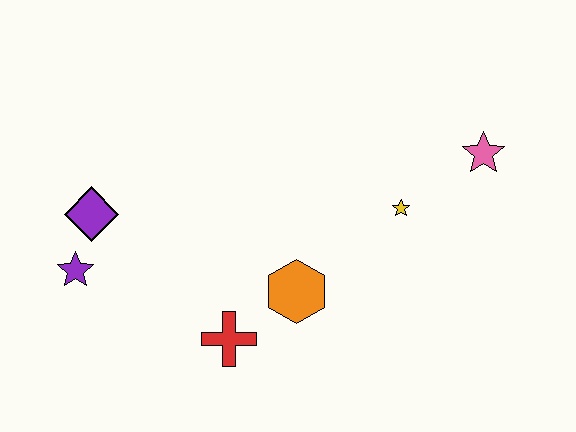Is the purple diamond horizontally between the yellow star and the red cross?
No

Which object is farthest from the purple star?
The pink star is farthest from the purple star.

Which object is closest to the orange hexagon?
The red cross is closest to the orange hexagon.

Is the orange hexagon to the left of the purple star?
No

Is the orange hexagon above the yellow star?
No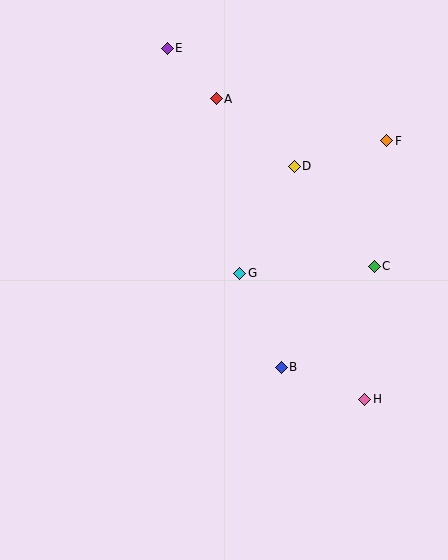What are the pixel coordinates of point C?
Point C is at (374, 266).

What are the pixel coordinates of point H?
Point H is at (365, 399).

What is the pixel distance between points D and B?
The distance between D and B is 201 pixels.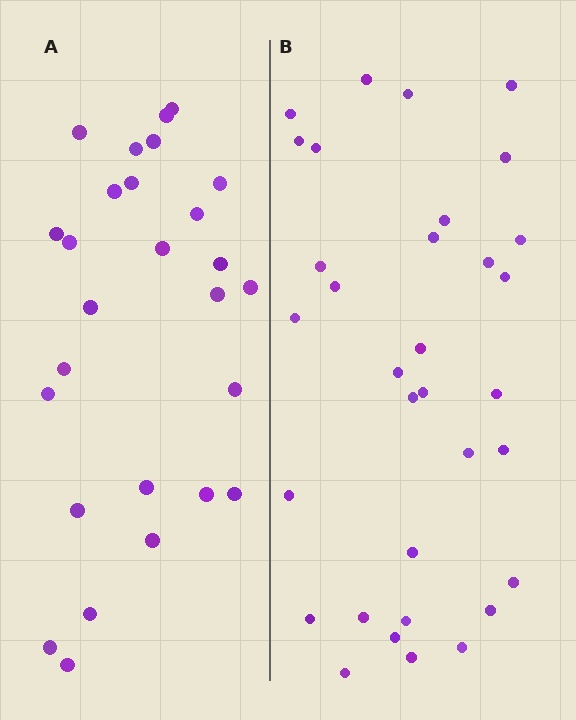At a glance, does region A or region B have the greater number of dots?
Region B (the right region) has more dots.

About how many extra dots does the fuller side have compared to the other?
Region B has about 6 more dots than region A.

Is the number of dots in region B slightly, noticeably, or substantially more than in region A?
Region B has only slightly more — the two regions are fairly close. The ratio is roughly 1.2 to 1.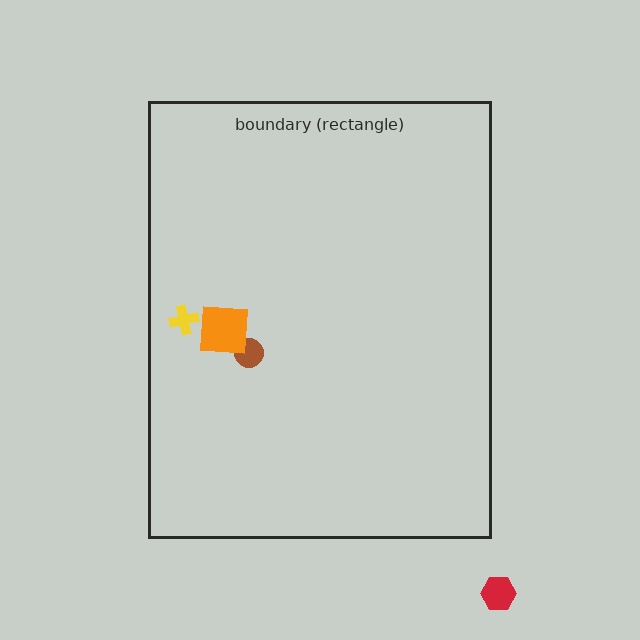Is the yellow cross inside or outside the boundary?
Inside.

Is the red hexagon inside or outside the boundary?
Outside.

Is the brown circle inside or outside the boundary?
Inside.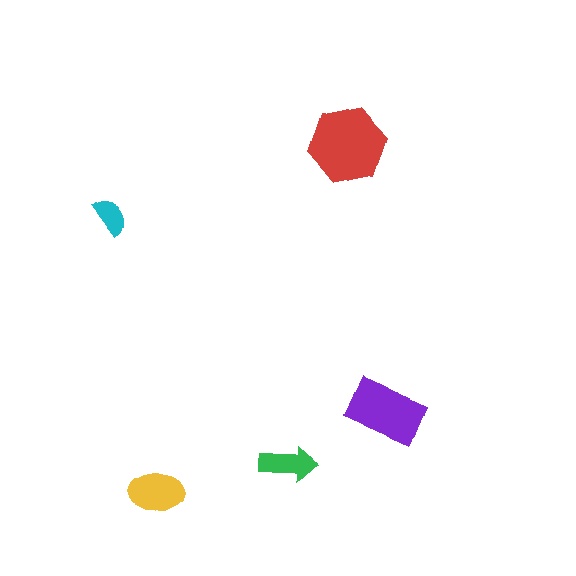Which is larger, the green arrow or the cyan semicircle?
The green arrow.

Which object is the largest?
The red hexagon.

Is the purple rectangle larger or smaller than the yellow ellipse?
Larger.